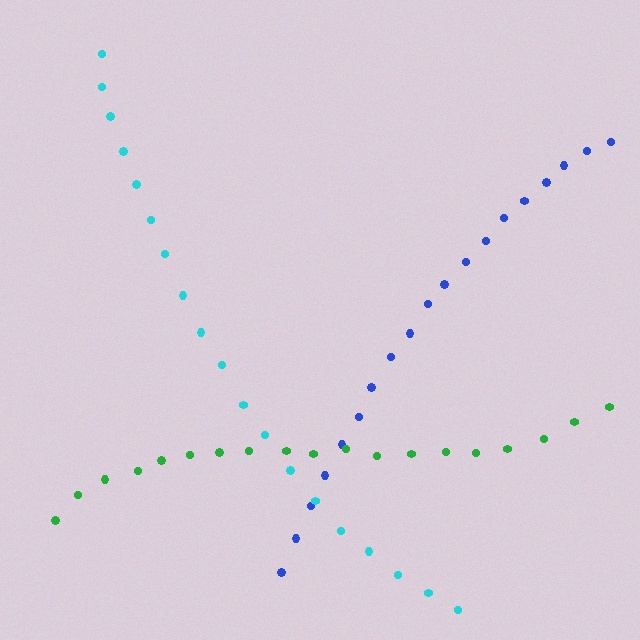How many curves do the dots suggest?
There are 3 distinct paths.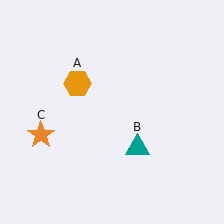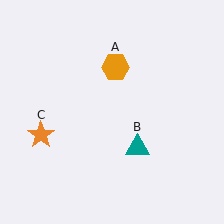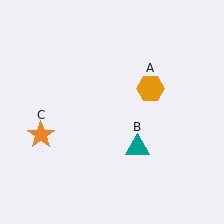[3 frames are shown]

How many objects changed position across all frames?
1 object changed position: orange hexagon (object A).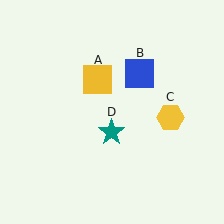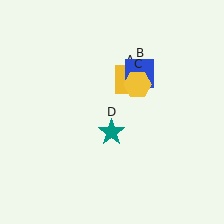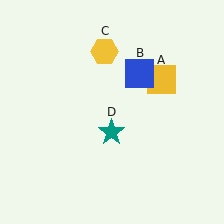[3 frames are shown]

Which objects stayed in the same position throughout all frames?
Blue square (object B) and teal star (object D) remained stationary.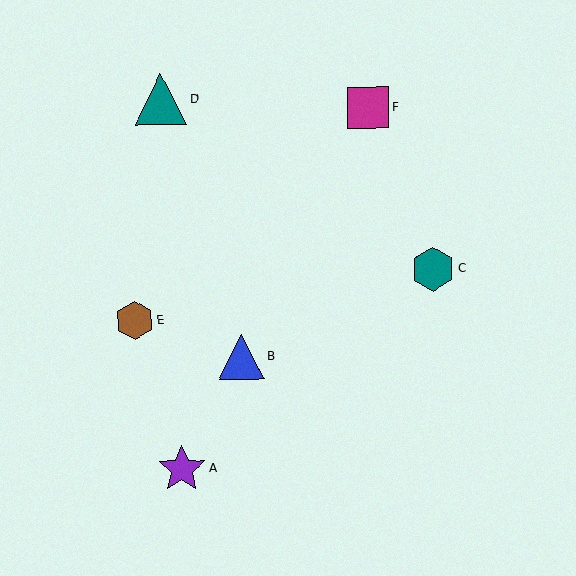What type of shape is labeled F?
Shape F is a magenta square.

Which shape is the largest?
The teal triangle (labeled D) is the largest.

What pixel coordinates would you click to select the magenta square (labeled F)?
Click at (368, 108) to select the magenta square F.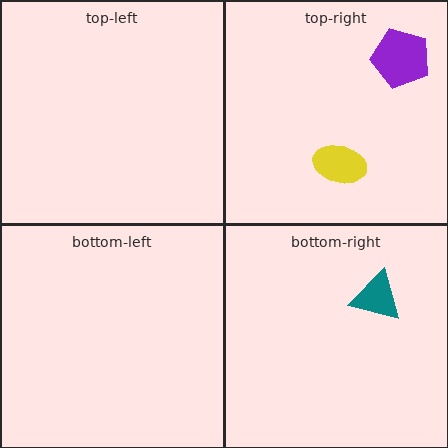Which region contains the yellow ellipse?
The top-right region.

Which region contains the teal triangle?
The bottom-right region.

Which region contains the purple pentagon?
The top-right region.